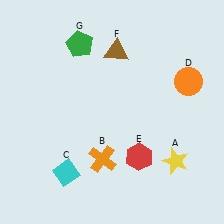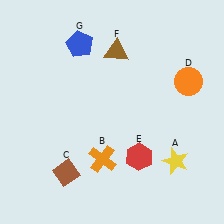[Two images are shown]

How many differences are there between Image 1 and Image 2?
There are 2 differences between the two images.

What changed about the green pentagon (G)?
In Image 1, G is green. In Image 2, it changed to blue.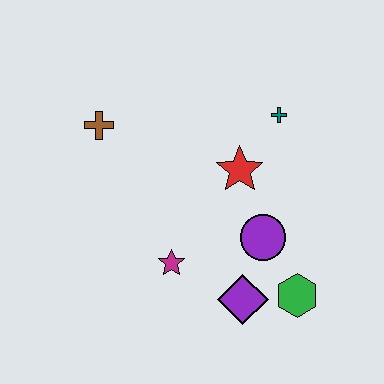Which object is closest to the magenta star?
The purple diamond is closest to the magenta star.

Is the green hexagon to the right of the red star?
Yes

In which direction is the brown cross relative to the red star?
The brown cross is to the left of the red star.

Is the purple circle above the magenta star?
Yes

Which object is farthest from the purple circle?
The brown cross is farthest from the purple circle.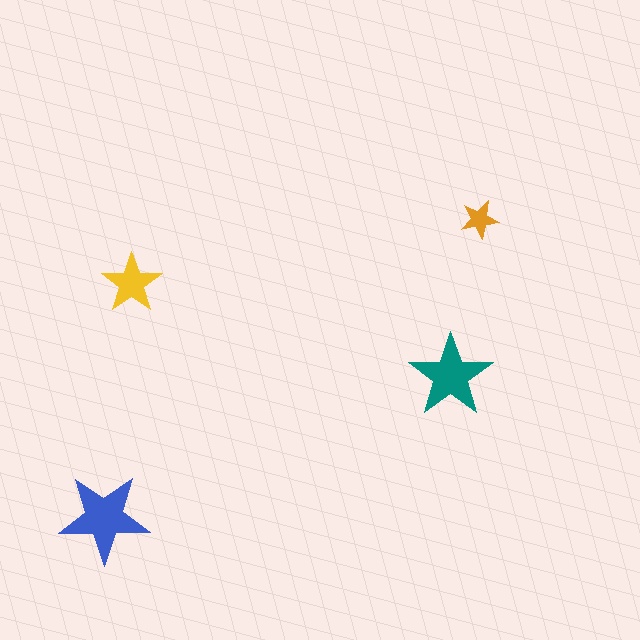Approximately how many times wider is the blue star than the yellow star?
About 1.5 times wider.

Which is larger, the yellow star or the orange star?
The yellow one.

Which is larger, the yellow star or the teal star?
The teal one.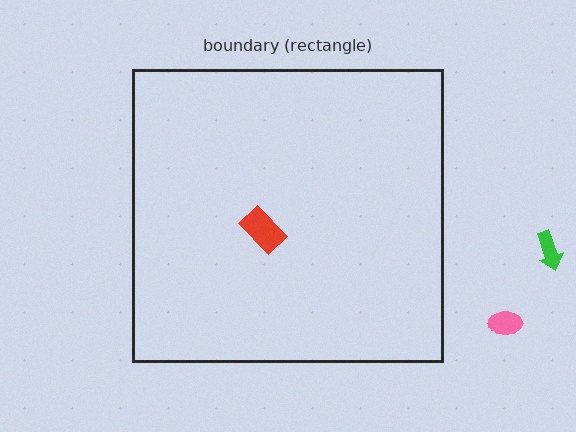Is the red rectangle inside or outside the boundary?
Inside.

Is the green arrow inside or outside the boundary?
Outside.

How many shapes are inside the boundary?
1 inside, 2 outside.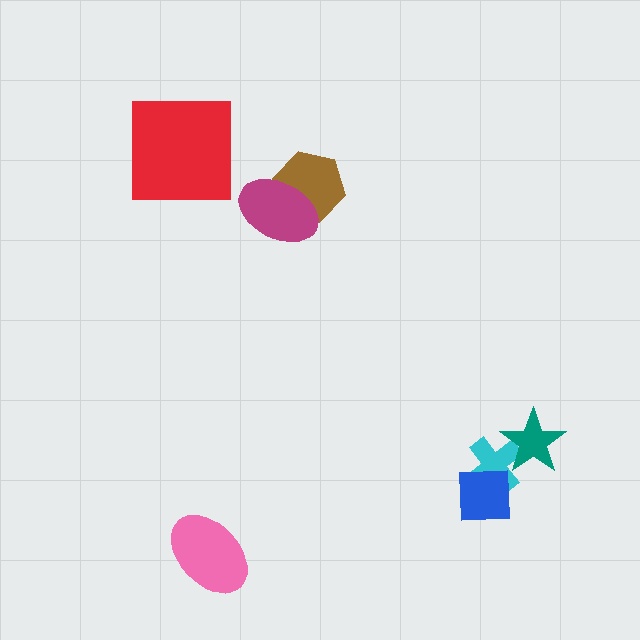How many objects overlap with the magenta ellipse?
1 object overlaps with the magenta ellipse.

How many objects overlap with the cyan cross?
2 objects overlap with the cyan cross.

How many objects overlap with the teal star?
1 object overlaps with the teal star.